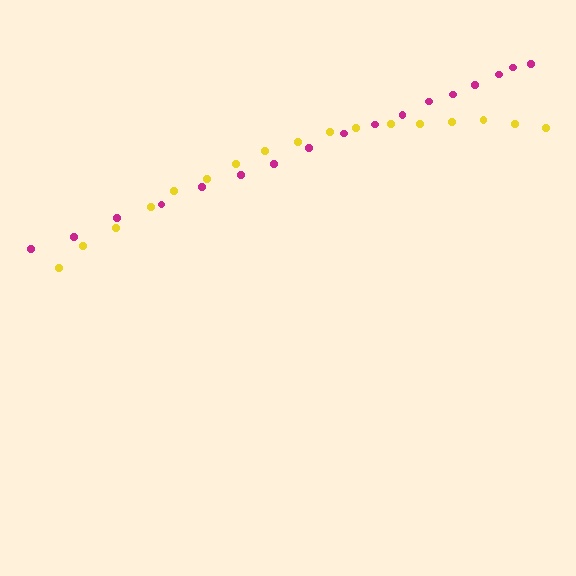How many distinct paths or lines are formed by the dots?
There are 2 distinct paths.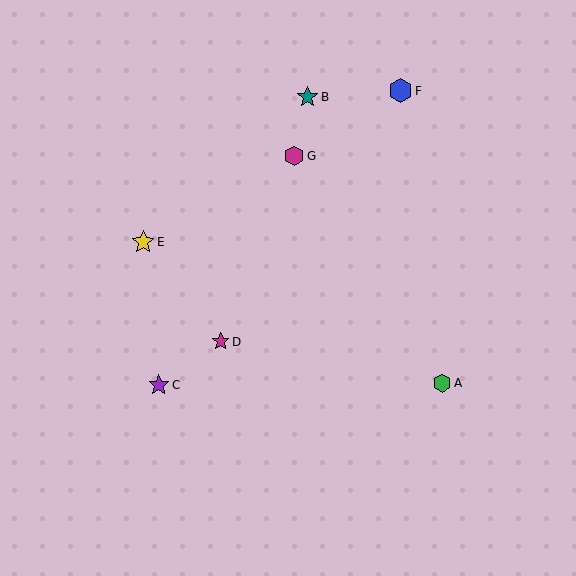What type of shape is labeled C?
Shape C is a purple star.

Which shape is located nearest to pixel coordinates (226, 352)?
The magenta star (labeled D) at (221, 342) is nearest to that location.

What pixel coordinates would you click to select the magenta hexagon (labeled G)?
Click at (294, 156) to select the magenta hexagon G.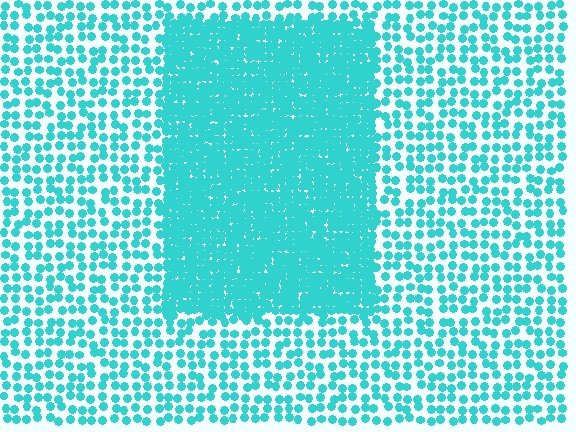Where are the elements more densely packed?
The elements are more densely packed inside the rectangle boundary.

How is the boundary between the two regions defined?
The boundary is defined by a change in element density (approximately 2.6x ratio). All elements are the same color, size, and shape.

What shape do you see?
I see a rectangle.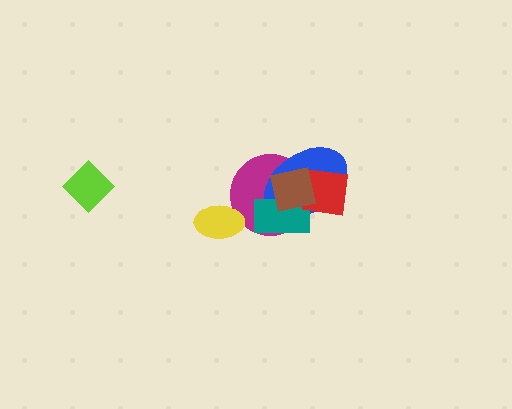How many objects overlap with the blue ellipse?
4 objects overlap with the blue ellipse.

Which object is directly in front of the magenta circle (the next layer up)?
The blue ellipse is directly in front of the magenta circle.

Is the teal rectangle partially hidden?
Yes, it is partially covered by another shape.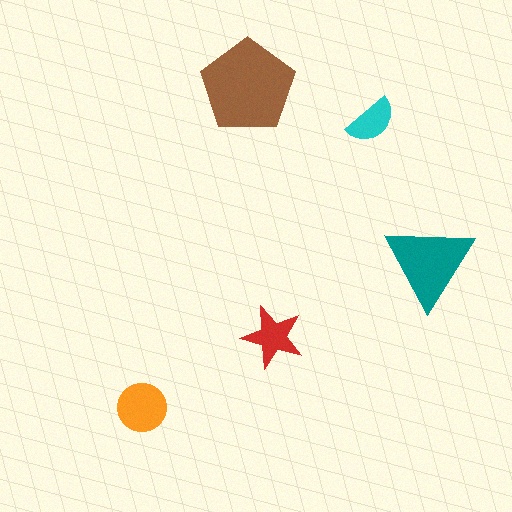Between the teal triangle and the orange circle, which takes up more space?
The teal triangle.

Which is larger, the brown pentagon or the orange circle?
The brown pentagon.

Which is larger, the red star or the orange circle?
The orange circle.